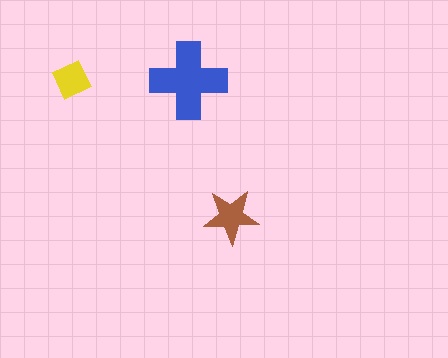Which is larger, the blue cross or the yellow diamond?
The blue cross.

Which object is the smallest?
The yellow diamond.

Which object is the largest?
The blue cross.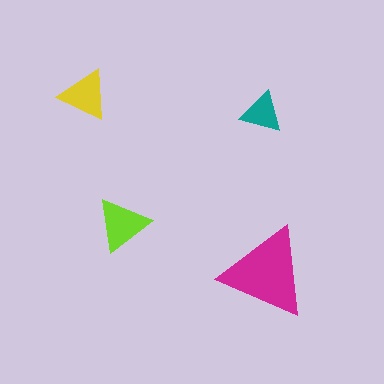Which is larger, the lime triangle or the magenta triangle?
The magenta one.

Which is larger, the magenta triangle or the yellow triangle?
The magenta one.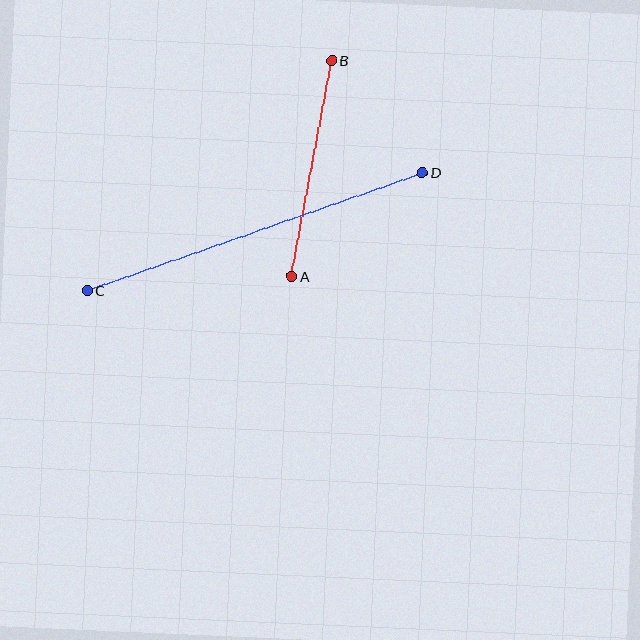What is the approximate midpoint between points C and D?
The midpoint is at approximately (255, 231) pixels.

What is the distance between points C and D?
The distance is approximately 355 pixels.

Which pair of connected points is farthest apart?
Points C and D are farthest apart.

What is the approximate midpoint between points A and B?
The midpoint is at approximately (312, 168) pixels.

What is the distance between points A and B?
The distance is approximately 220 pixels.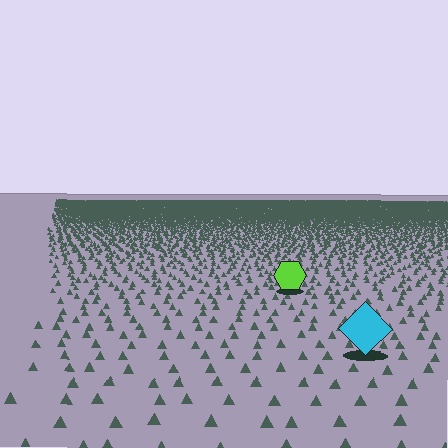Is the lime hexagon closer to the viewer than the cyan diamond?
No. The cyan diamond is closer — you can tell from the texture gradient: the ground texture is coarser near it.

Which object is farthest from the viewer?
The lime hexagon is farthest from the viewer. It appears smaller and the ground texture around it is denser.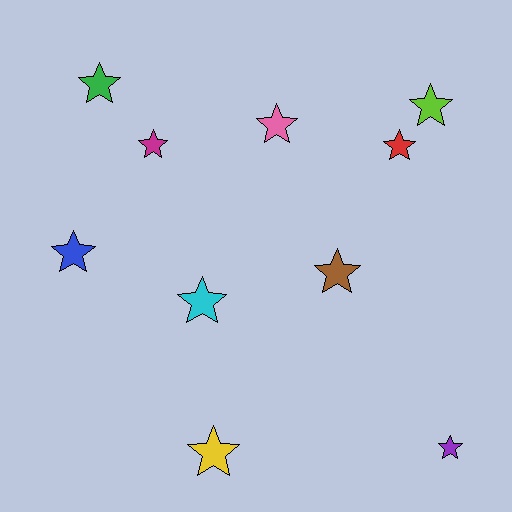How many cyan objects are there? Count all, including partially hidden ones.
There is 1 cyan object.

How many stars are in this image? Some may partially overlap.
There are 10 stars.